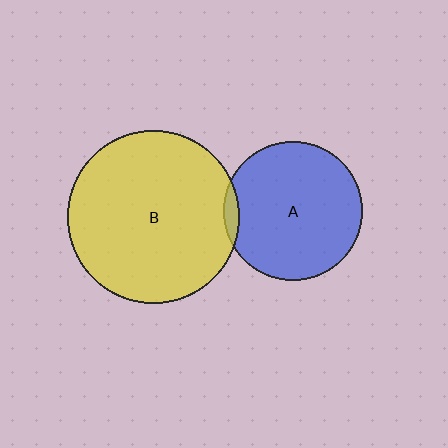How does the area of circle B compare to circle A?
Approximately 1.5 times.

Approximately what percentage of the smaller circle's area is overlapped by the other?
Approximately 5%.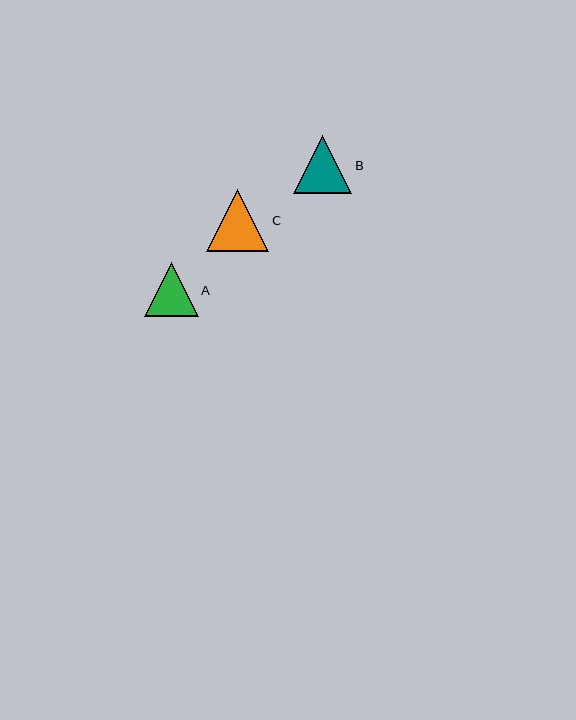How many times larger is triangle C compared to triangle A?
Triangle C is approximately 1.2 times the size of triangle A.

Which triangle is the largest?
Triangle C is the largest with a size of approximately 62 pixels.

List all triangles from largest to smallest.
From largest to smallest: C, B, A.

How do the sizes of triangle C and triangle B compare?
Triangle C and triangle B are approximately the same size.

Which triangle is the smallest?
Triangle A is the smallest with a size of approximately 53 pixels.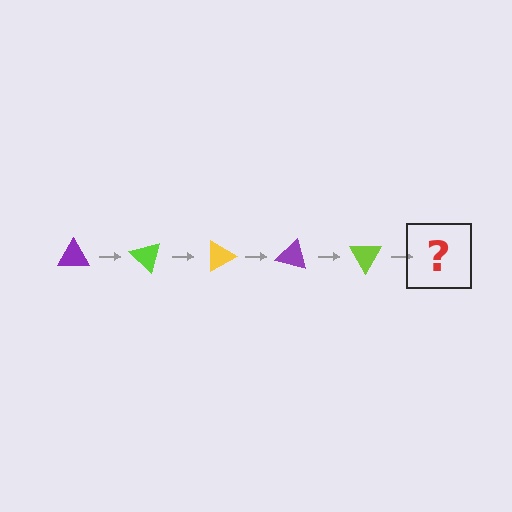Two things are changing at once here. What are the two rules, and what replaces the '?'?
The two rules are that it rotates 45 degrees each step and the color cycles through purple, lime, and yellow. The '?' should be a yellow triangle, rotated 225 degrees from the start.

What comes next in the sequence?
The next element should be a yellow triangle, rotated 225 degrees from the start.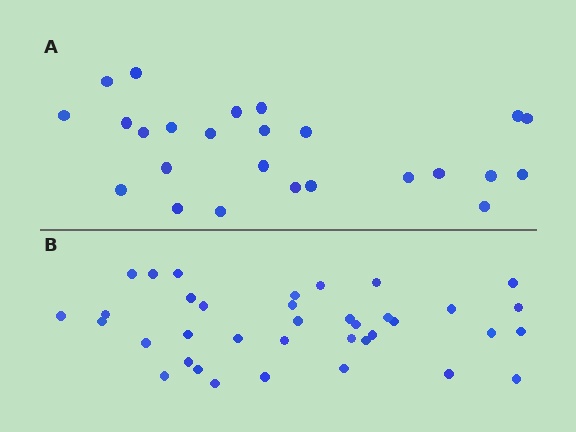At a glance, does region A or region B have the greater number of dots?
Region B (the bottom region) has more dots.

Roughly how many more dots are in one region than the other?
Region B has roughly 12 or so more dots than region A.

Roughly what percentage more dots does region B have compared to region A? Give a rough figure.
About 50% more.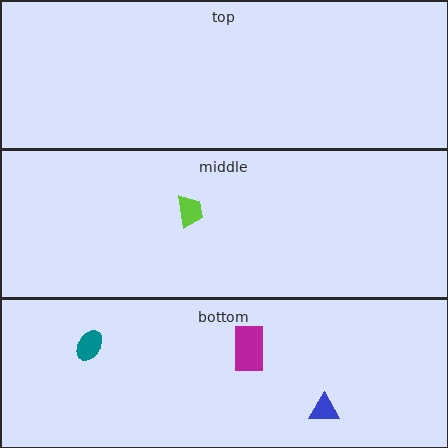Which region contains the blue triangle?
The bottom region.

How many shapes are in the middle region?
1.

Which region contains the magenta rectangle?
The bottom region.